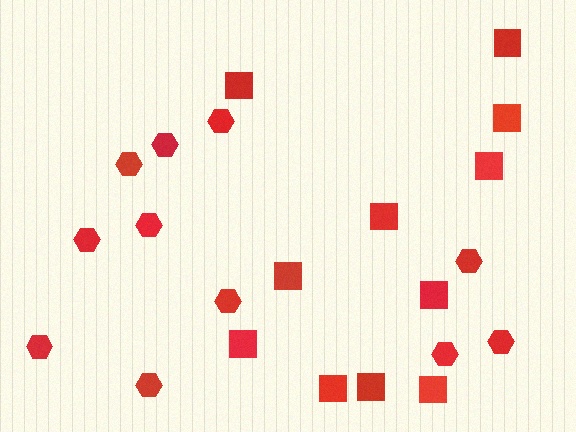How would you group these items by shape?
There are 2 groups: one group of hexagons (11) and one group of squares (11).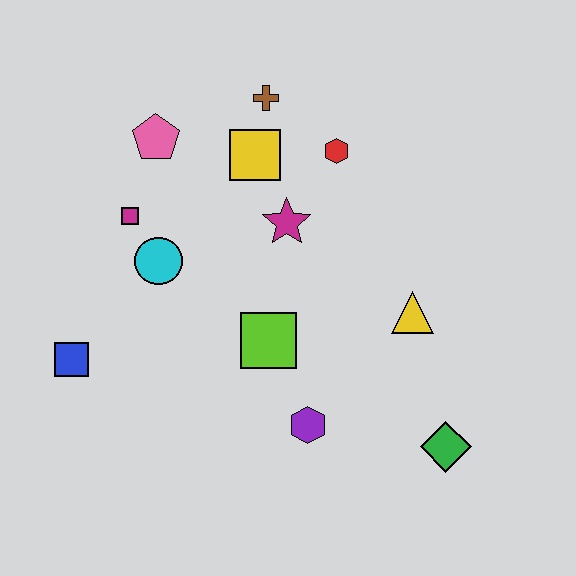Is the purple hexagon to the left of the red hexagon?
Yes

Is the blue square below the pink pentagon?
Yes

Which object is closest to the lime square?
The purple hexagon is closest to the lime square.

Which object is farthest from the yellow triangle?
The blue square is farthest from the yellow triangle.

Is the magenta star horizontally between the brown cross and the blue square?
No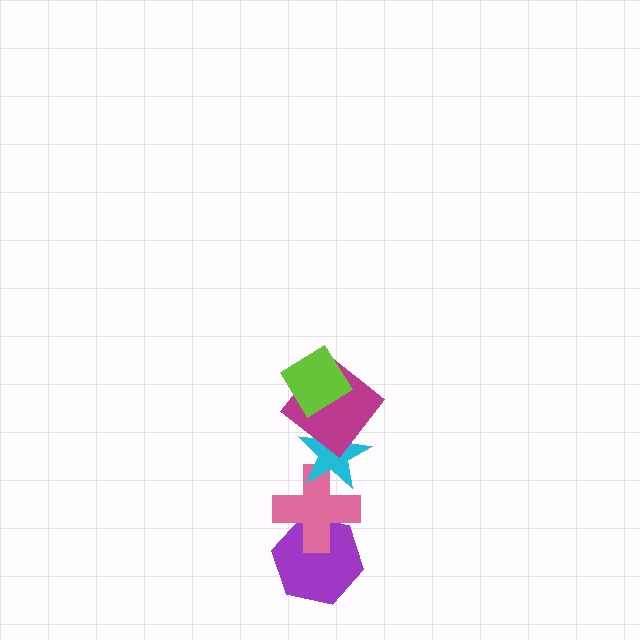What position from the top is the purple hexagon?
The purple hexagon is 5th from the top.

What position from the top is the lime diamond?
The lime diamond is 1st from the top.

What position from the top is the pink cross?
The pink cross is 4th from the top.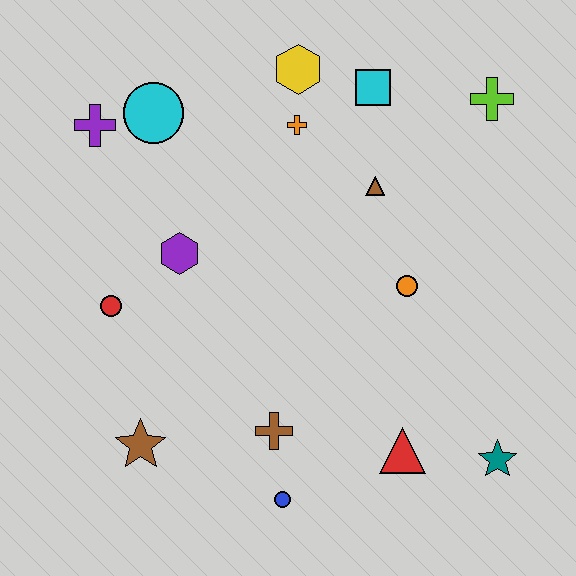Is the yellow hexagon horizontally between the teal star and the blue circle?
Yes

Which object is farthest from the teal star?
The purple cross is farthest from the teal star.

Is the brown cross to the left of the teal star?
Yes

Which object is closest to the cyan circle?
The purple cross is closest to the cyan circle.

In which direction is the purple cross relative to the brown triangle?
The purple cross is to the left of the brown triangle.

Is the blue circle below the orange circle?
Yes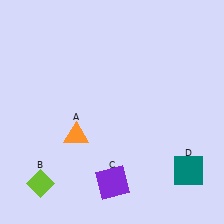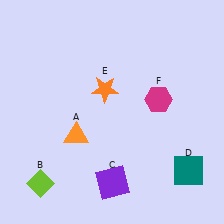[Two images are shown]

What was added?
An orange star (E), a magenta hexagon (F) were added in Image 2.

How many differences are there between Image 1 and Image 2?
There are 2 differences between the two images.